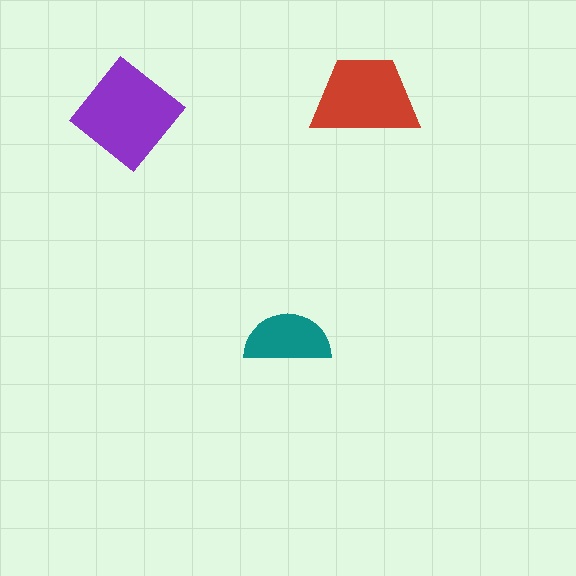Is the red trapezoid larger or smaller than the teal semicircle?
Larger.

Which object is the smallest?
The teal semicircle.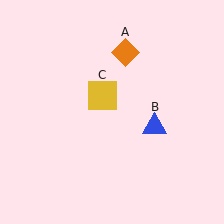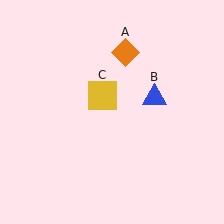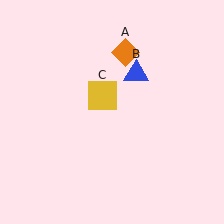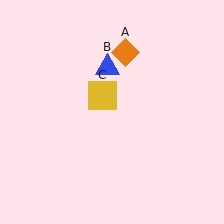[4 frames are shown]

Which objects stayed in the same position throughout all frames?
Orange diamond (object A) and yellow square (object C) remained stationary.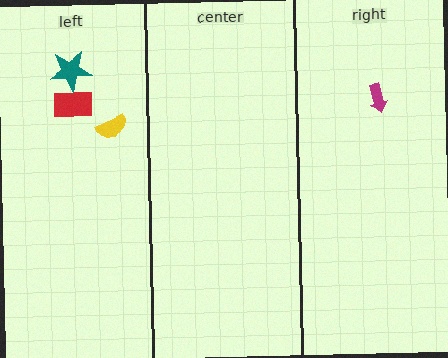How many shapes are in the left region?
3.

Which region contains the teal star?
The left region.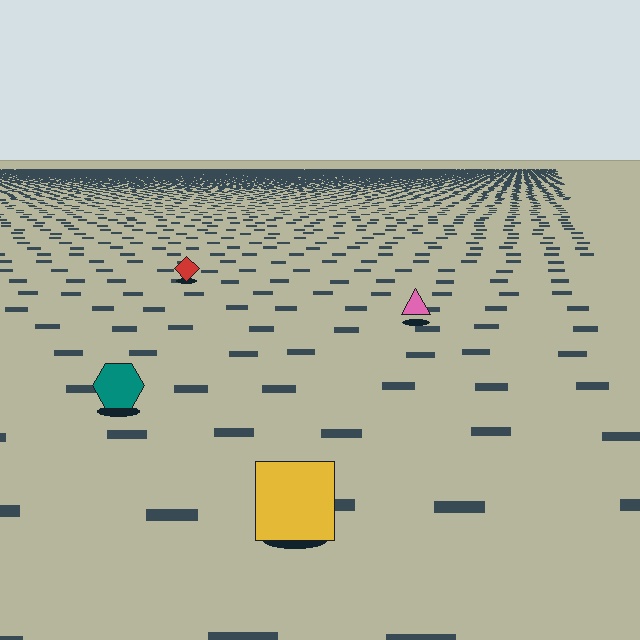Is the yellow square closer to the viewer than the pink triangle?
Yes. The yellow square is closer — you can tell from the texture gradient: the ground texture is coarser near it.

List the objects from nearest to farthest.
From nearest to farthest: the yellow square, the teal hexagon, the pink triangle, the red diamond.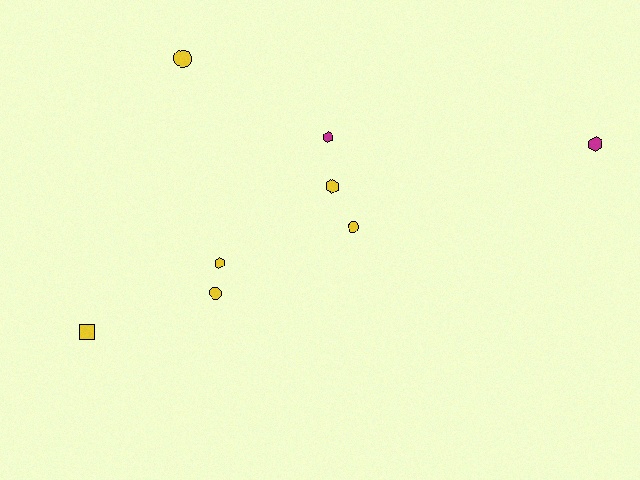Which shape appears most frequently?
Hexagon, with 4 objects.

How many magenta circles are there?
There are no magenta circles.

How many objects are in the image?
There are 8 objects.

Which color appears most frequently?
Yellow, with 6 objects.